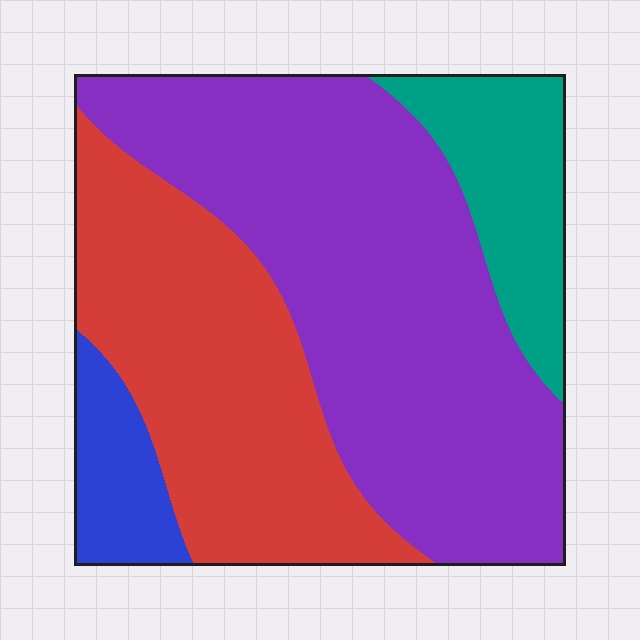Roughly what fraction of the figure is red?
Red takes up about one third (1/3) of the figure.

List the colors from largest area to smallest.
From largest to smallest: purple, red, teal, blue.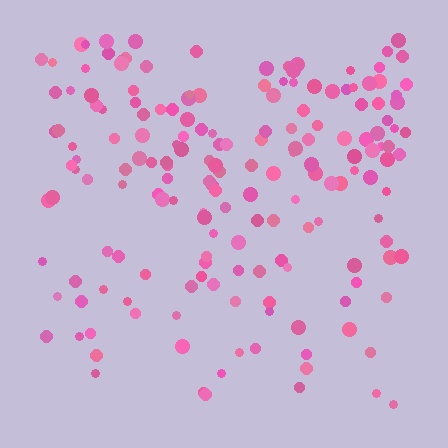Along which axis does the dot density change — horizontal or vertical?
Vertical.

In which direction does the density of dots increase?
From bottom to top, with the top side densest.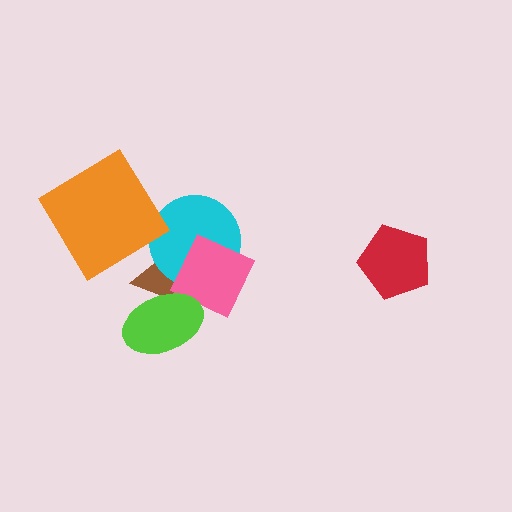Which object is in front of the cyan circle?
The pink diamond is in front of the cyan circle.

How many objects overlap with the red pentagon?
0 objects overlap with the red pentagon.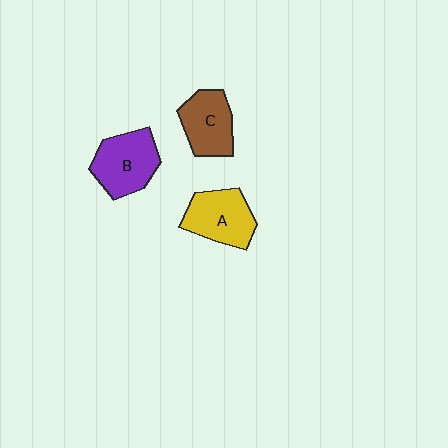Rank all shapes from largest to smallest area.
From largest to smallest: B (purple), A (yellow), C (brown).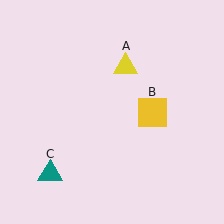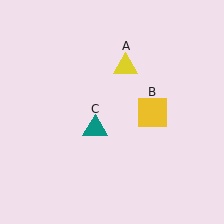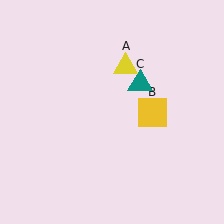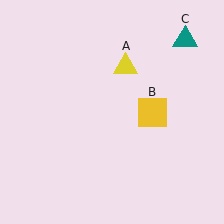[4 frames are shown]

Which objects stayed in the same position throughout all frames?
Yellow triangle (object A) and yellow square (object B) remained stationary.